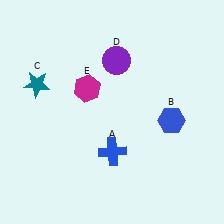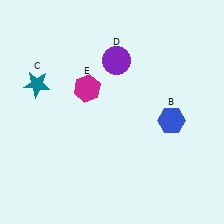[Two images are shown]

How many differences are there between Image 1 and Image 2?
There is 1 difference between the two images.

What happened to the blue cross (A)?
The blue cross (A) was removed in Image 2. It was in the bottom-right area of Image 1.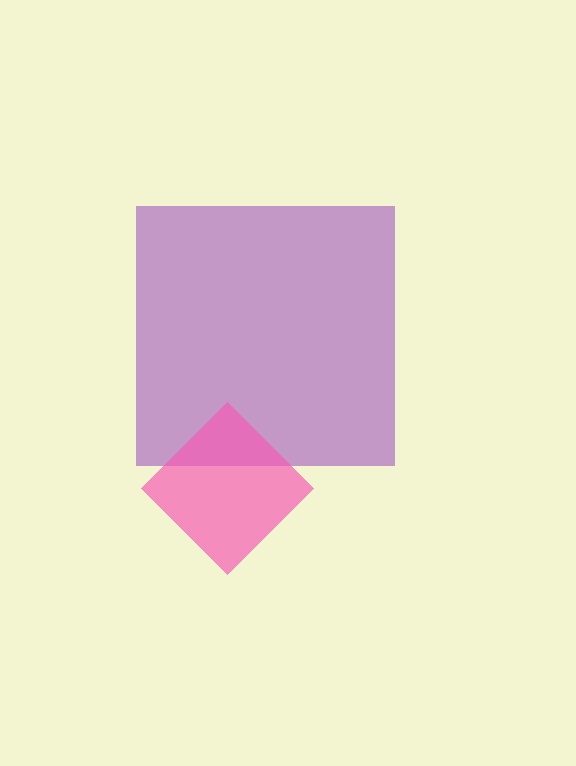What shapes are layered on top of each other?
The layered shapes are: a purple square, a pink diamond.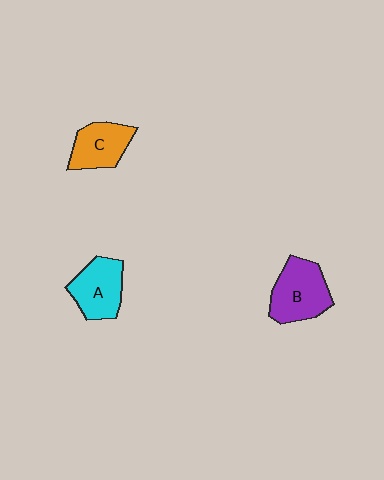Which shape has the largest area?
Shape B (purple).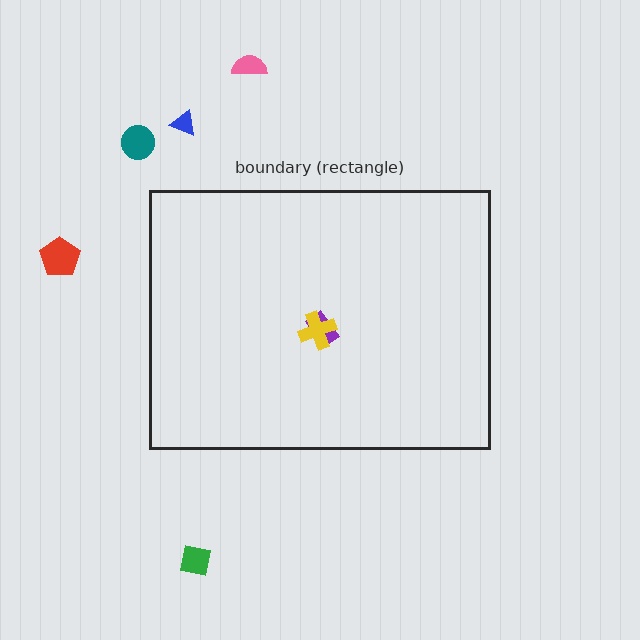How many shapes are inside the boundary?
2 inside, 5 outside.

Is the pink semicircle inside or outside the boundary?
Outside.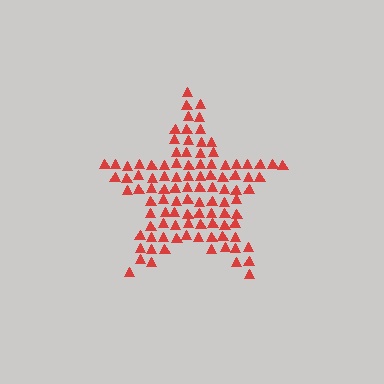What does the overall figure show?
The overall figure shows a star.